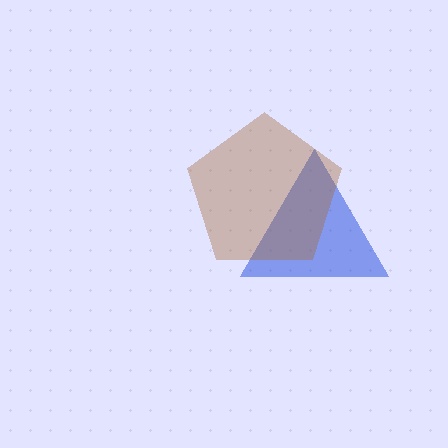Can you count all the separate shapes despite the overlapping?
Yes, there are 2 separate shapes.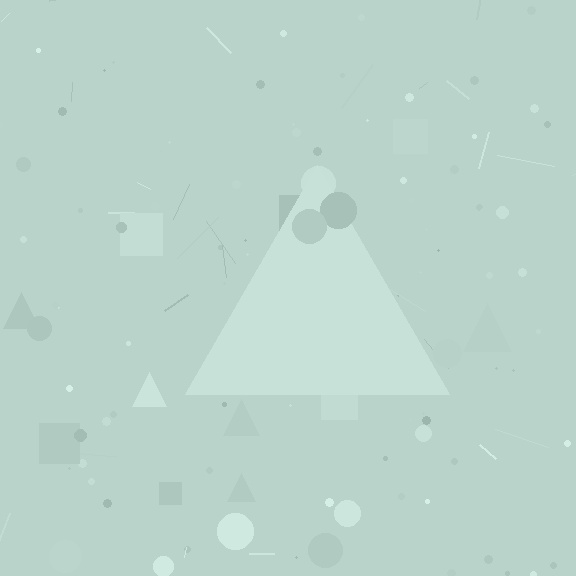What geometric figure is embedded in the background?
A triangle is embedded in the background.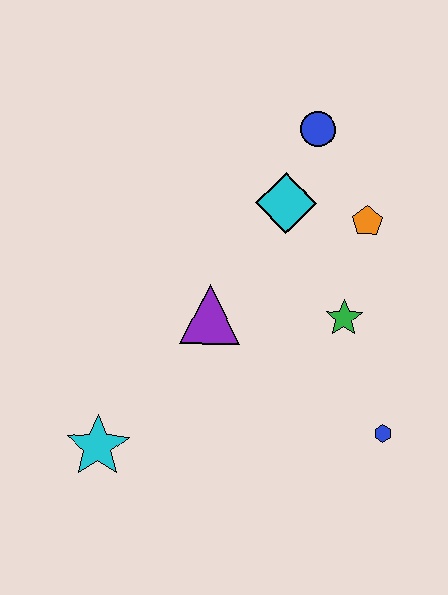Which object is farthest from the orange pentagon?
The cyan star is farthest from the orange pentagon.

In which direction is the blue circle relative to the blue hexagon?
The blue circle is above the blue hexagon.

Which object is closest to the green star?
The orange pentagon is closest to the green star.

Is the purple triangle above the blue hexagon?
Yes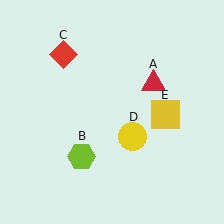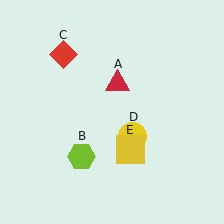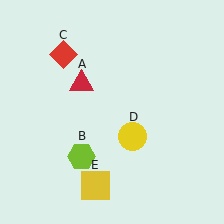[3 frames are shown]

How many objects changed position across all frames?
2 objects changed position: red triangle (object A), yellow square (object E).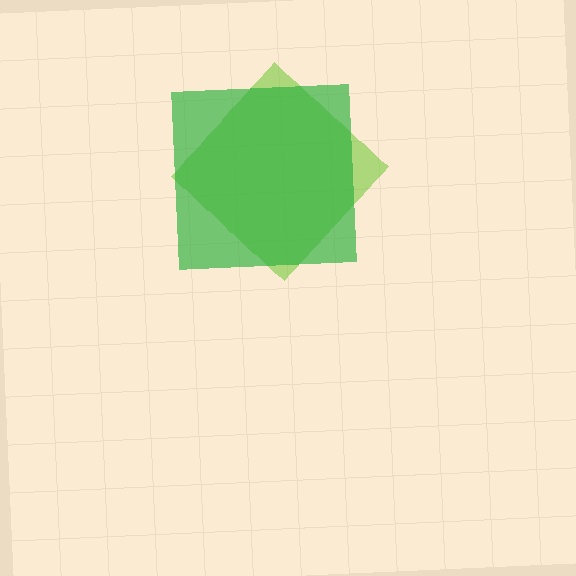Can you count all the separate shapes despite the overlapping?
Yes, there are 2 separate shapes.